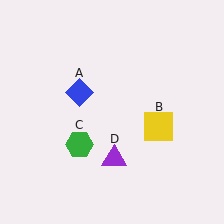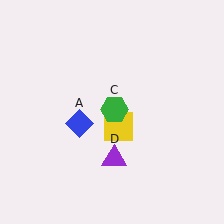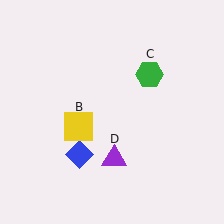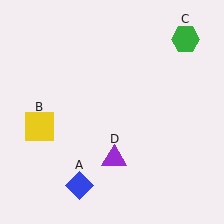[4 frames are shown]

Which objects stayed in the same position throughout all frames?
Purple triangle (object D) remained stationary.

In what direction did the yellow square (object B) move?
The yellow square (object B) moved left.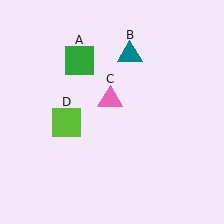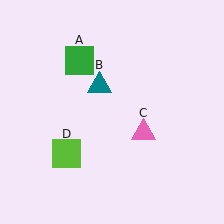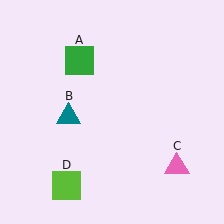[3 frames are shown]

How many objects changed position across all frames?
3 objects changed position: teal triangle (object B), pink triangle (object C), lime square (object D).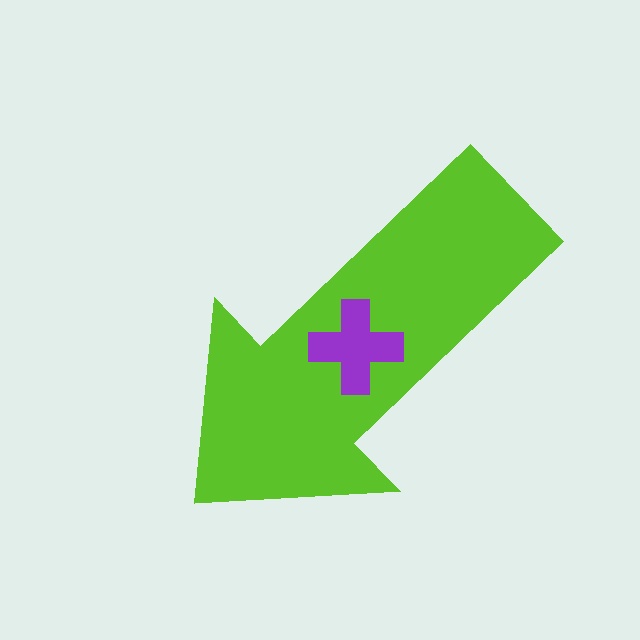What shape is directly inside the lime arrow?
The purple cross.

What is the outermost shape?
The lime arrow.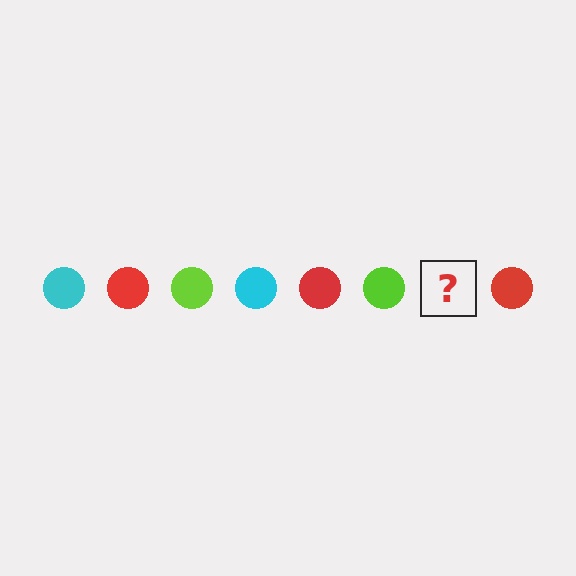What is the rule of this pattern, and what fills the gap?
The rule is that the pattern cycles through cyan, red, lime circles. The gap should be filled with a cyan circle.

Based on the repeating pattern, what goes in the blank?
The blank should be a cyan circle.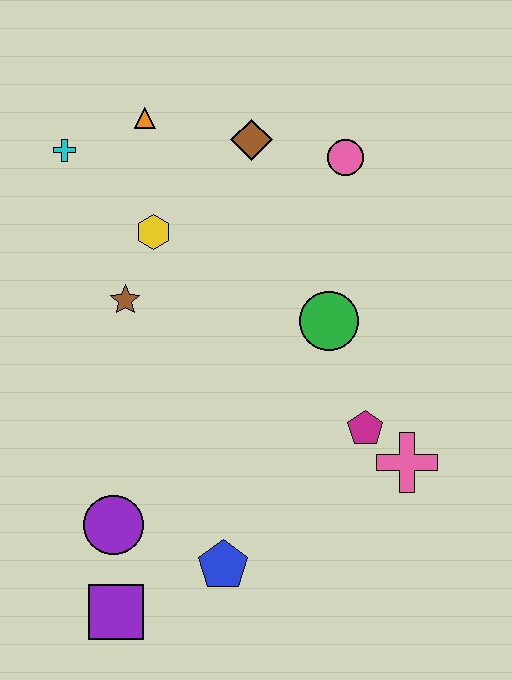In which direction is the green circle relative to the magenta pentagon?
The green circle is above the magenta pentagon.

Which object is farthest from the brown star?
The pink cross is farthest from the brown star.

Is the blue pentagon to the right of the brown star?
Yes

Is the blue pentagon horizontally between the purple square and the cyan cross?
No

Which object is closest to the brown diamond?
The pink circle is closest to the brown diamond.